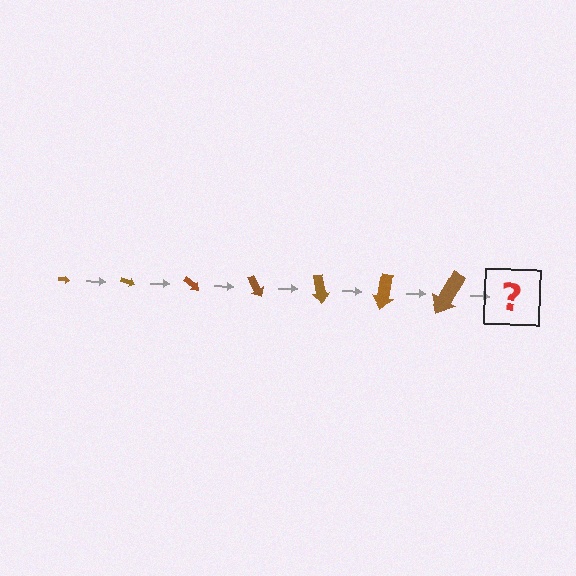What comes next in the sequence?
The next element should be an arrow, larger than the previous one and rotated 140 degrees from the start.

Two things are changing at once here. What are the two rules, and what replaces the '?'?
The two rules are that the arrow grows larger each step and it rotates 20 degrees each step. The '?' should be an arrow, larger than the previous one and rotated 140 degrees from the start.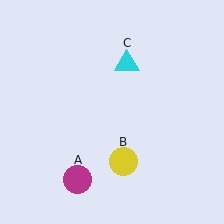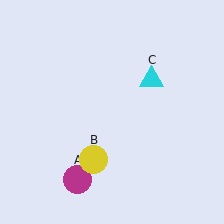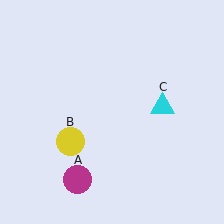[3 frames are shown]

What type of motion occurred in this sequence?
The yellow circle (object B), cyan triangle (object C) rotated clockwise around the center of the scene.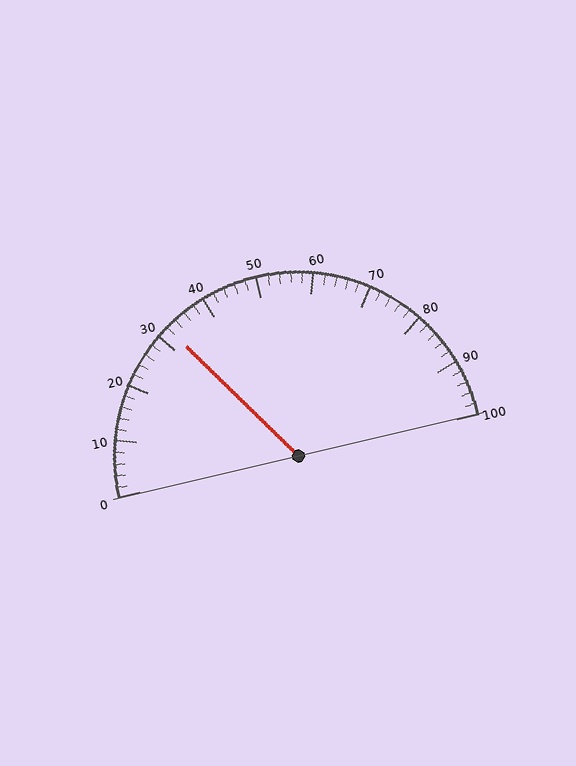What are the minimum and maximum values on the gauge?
The gauge ranges from 0 to 100.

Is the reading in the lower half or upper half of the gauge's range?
The reading is in the lower half of the range (0 to 100).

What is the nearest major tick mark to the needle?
The nearest major tick mark is 30.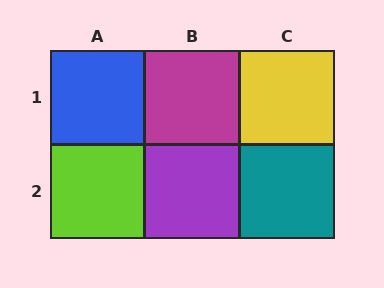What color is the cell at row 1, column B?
Magenta.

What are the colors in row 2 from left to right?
Lime, purple, teal.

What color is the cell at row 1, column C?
Yellow.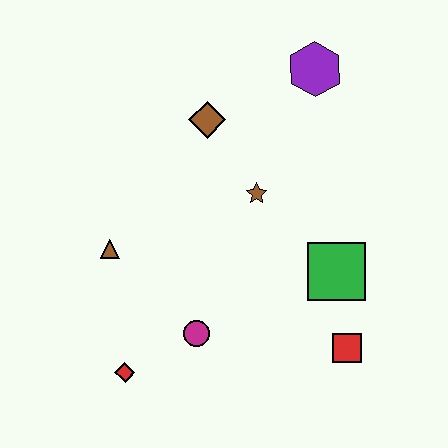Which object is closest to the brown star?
The brown diamond is closest to the brown star.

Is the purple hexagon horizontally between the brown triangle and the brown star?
No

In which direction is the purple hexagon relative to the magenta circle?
The purple hexagon is above the magenta circle.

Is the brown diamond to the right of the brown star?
No